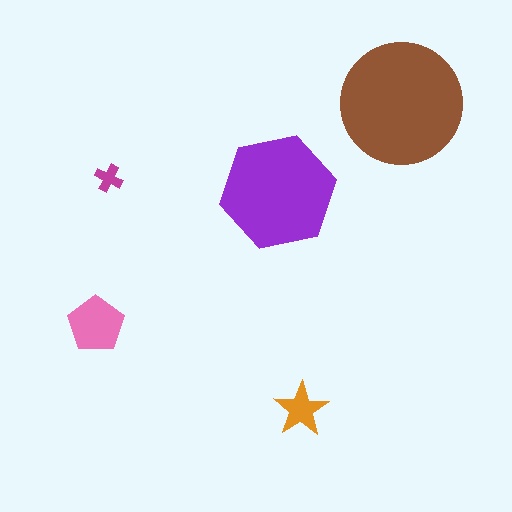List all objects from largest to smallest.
The brown circle, the purple hexagon, the pink pentagon, the orange star, the magenta cross.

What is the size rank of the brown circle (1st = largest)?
1st.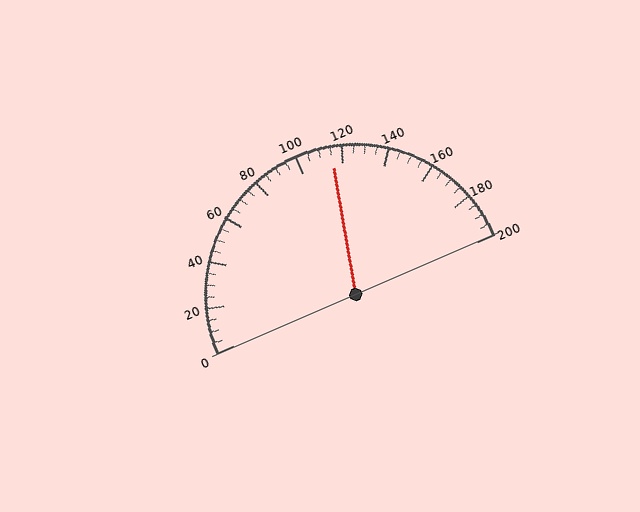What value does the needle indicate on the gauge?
The needle indicates approximately 115.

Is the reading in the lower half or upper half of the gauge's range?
The reading is in the upper half of the range (0 to 200).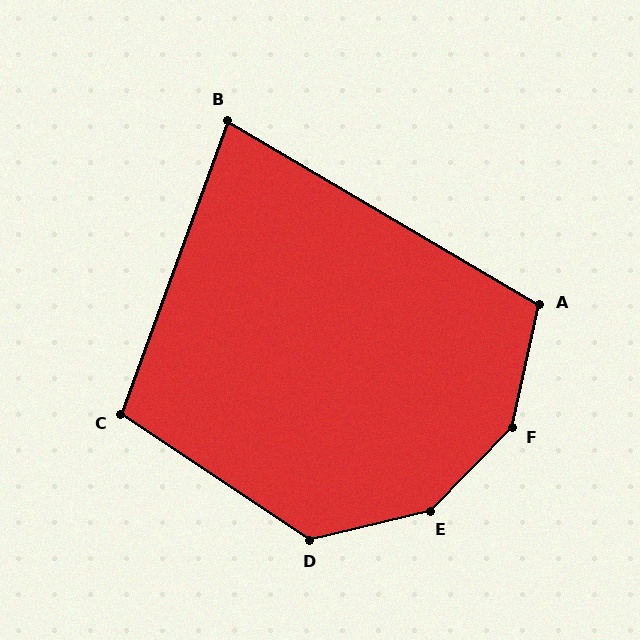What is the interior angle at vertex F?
Approximately 148 degrees (obtuse).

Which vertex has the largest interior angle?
E, at approximately 148 degrees.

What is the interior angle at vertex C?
Approximately 104 degrees (obtuse).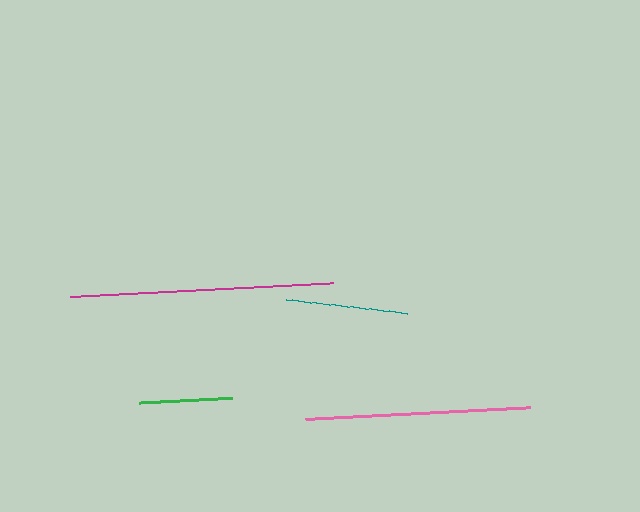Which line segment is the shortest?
The green line is the shortest at approximately 93 pixels.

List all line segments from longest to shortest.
From longest to shortest: magenta, pink, teal, green.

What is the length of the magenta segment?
The magenta segment is approximately 264 pixels long.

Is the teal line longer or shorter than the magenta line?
The magenta line is longer than the teal line.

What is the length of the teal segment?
The teal segment is approximately 122 pixels long.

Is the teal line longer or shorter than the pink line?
The pink line is longer than the teal line.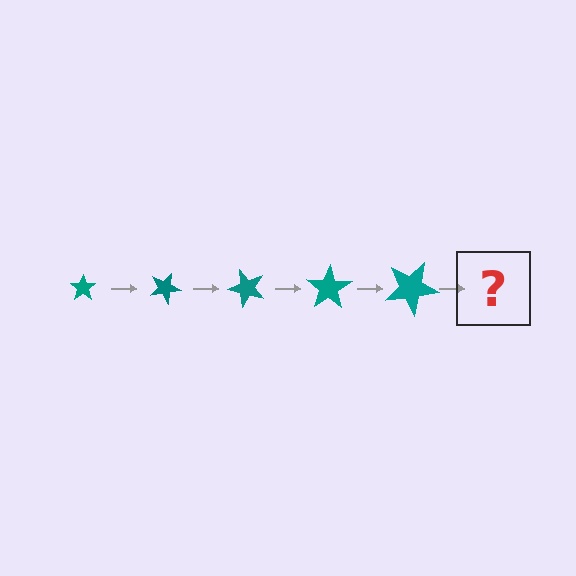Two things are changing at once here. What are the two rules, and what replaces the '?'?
The two rules are that the star grows larger each step and it rotates 25 degrees each step. The '?' should be a star, larger than the previous one and rotated 125 degrees from the start.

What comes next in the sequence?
The next element should be a star, larger than the previous one and rotated 125 degrees from the start.